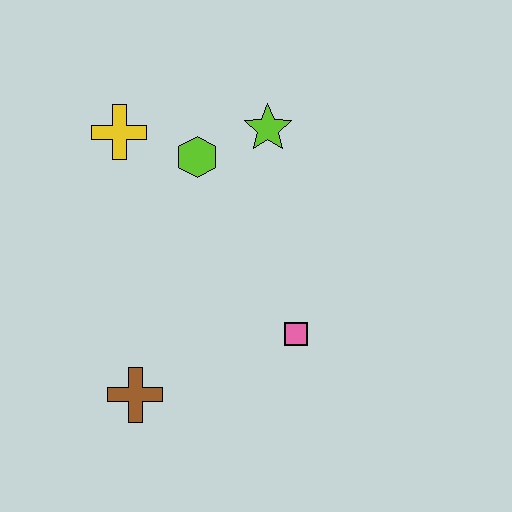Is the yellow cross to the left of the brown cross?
Yes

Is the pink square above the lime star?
No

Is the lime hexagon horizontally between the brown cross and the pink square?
Yes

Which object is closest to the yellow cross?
The lime hexagon is closest to the yellow cross.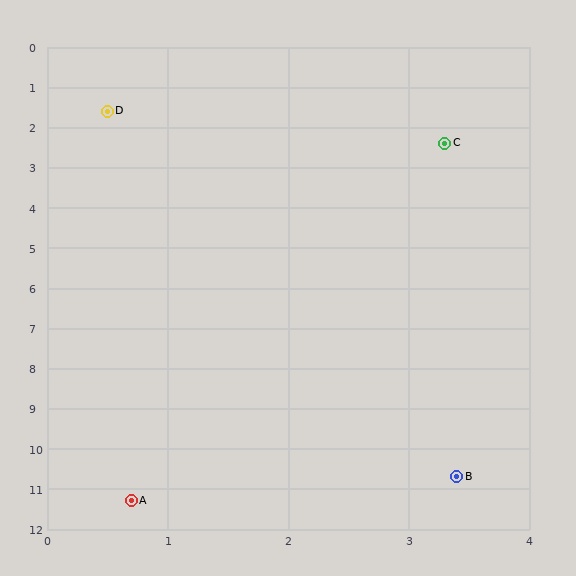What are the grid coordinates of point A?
Point A is at approximately (0.7, 11.3).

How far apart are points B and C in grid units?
Points B and C are about 8.3 grid units apart.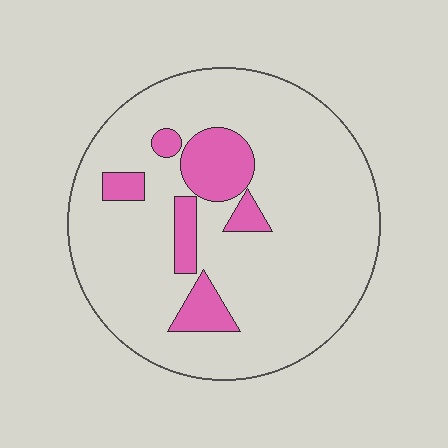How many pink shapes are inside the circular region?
6.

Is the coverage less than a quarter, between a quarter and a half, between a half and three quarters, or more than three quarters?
Less than a quarter.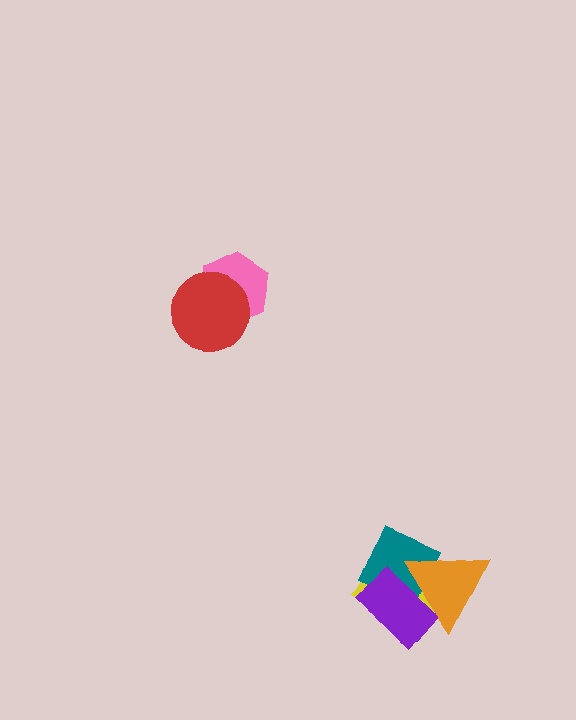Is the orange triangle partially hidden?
No, no other shape covers it.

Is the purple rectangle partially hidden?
Yes, it is partially covered by another shape.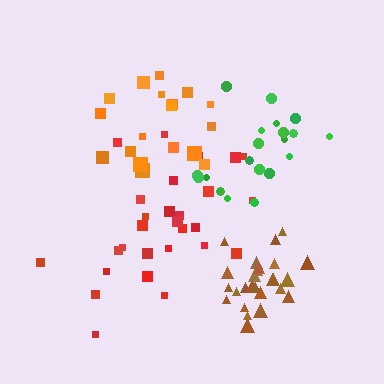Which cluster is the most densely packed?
Brown.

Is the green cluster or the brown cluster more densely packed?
Brown.